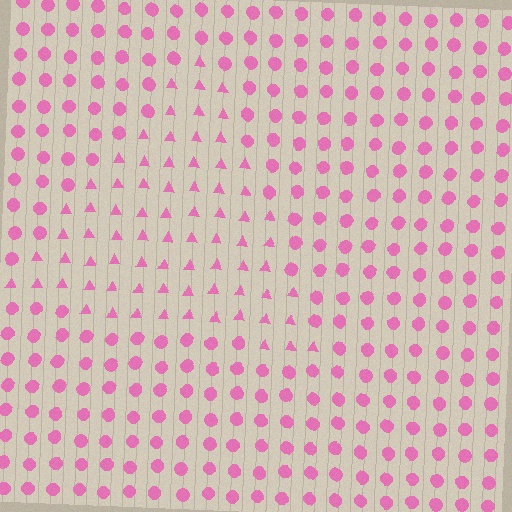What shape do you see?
I see a triangle.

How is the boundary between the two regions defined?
The boundary is defined by a change in element shape: triangles inside vs. circles outside. All elements share the same color and spacing.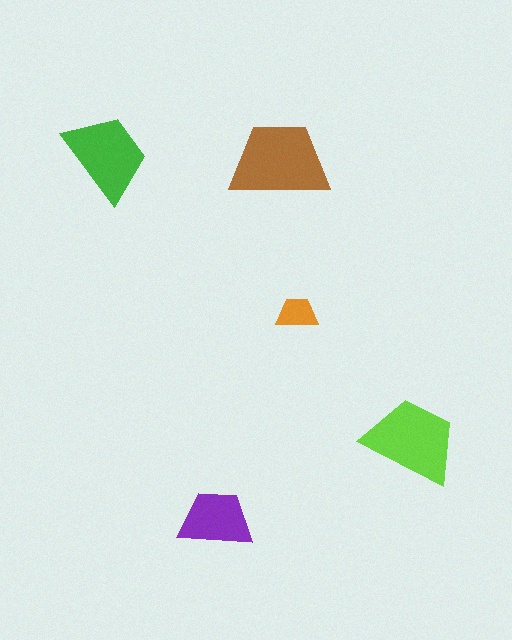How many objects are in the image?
There are 5 objects in the image.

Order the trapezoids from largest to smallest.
the brown one, the lime one, the green one, the purple one, the orange one.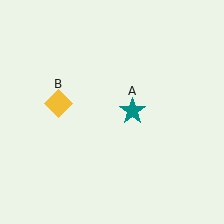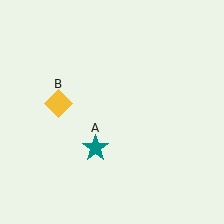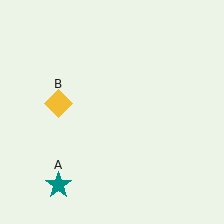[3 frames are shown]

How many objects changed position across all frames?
1 object changed position: teal star (object A).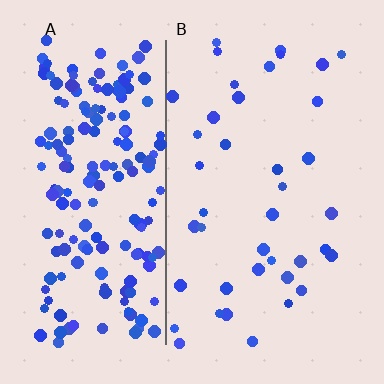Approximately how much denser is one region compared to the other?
Approximately 4.8× — region A over region B.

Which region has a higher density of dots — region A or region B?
A (the left).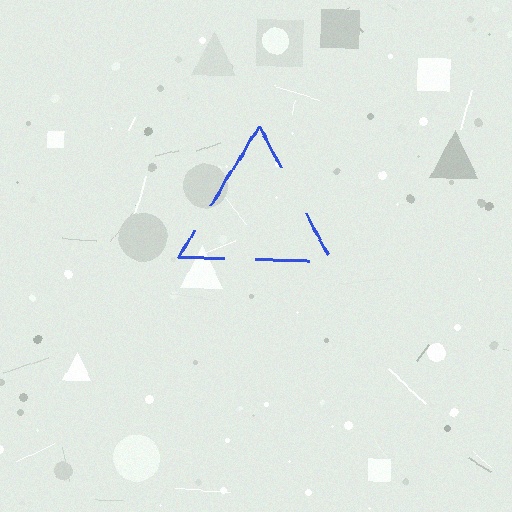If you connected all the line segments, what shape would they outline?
They would outline a triangle.